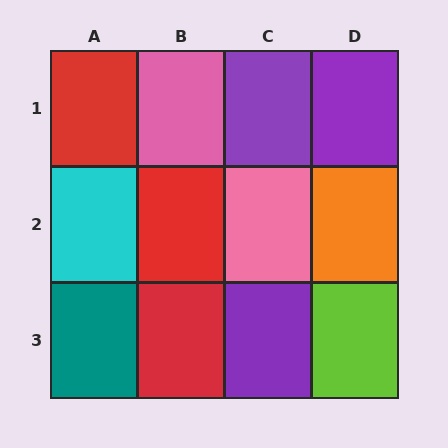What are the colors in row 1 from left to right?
Red, pink, purple, purple.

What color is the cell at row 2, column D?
Orange.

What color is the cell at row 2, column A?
Cyan.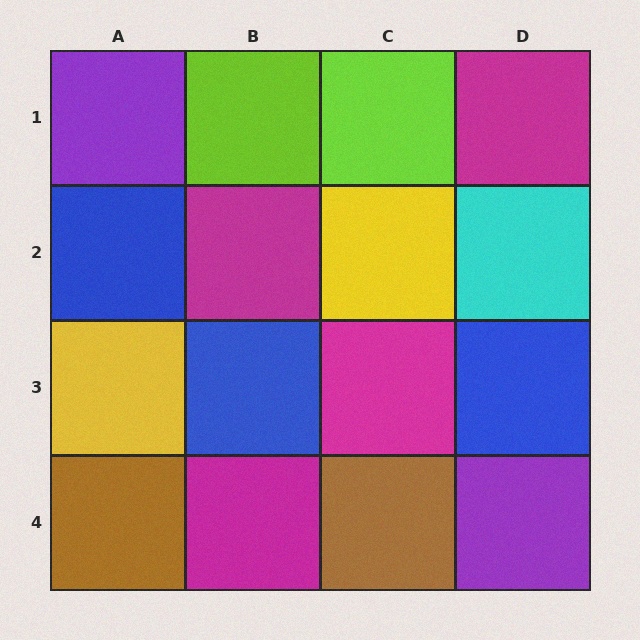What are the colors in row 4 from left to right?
Brown, magenta, brown, purple.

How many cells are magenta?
4 cells are magenta.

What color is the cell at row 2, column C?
Yellow.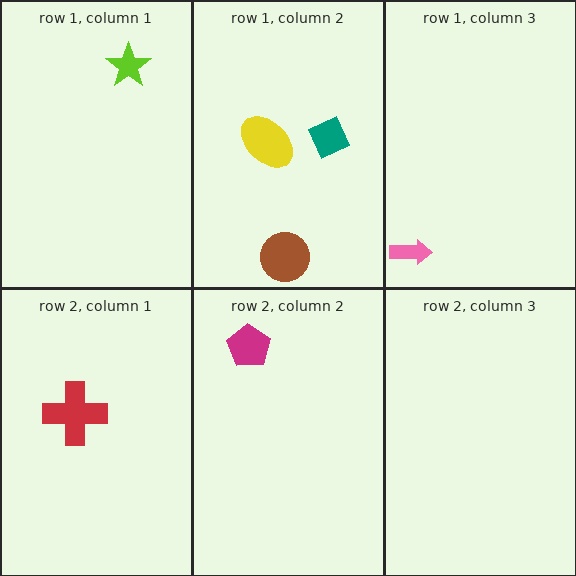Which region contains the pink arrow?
The row 1, column 3 region.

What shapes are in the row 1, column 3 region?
The pink arrow.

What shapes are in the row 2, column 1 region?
The red cross.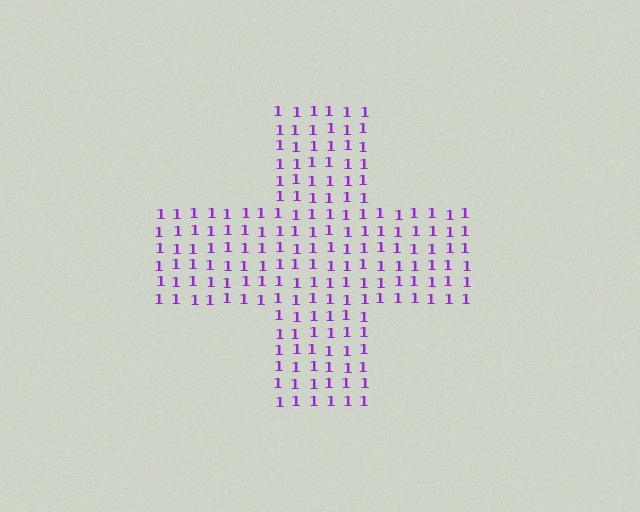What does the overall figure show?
The overall figure shows a cross.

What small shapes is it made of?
It is made of small digit 1's.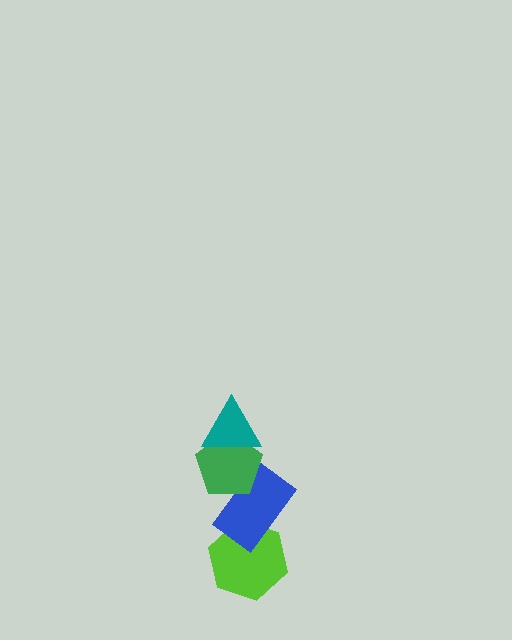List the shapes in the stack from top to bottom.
From top to bottom: the teal triangle, the green pentagon, the blue rectangle, the lime hexagon.